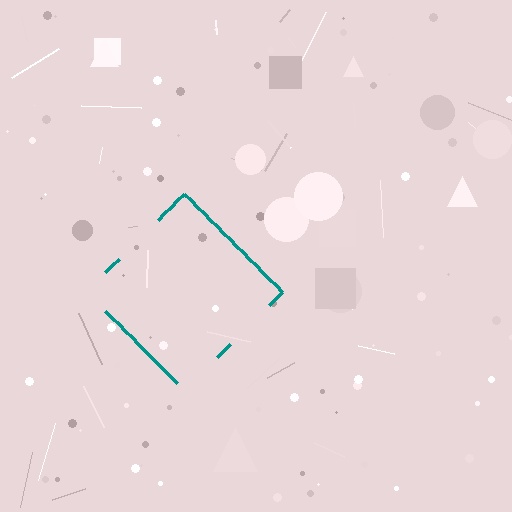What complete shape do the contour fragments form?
The contour fragments form a diamond.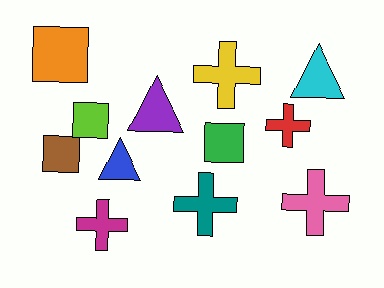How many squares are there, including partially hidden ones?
There are 4 squares.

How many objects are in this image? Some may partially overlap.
There are 12 objects.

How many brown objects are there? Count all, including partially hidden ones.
There is 1 brown object.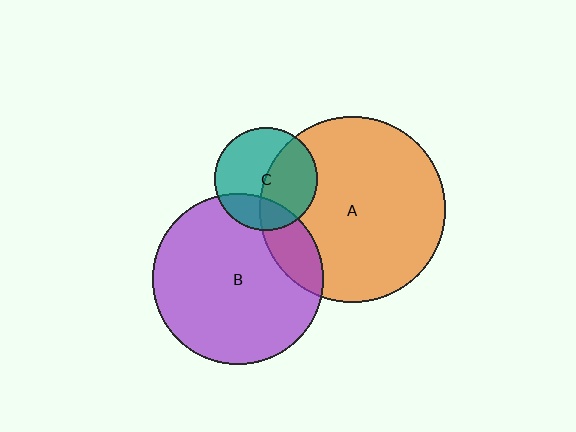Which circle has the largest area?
Circle A (orange).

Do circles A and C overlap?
Yes.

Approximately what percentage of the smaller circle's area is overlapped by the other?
Approximately 45%.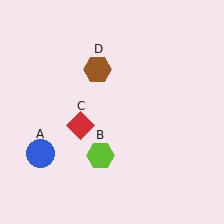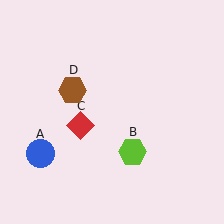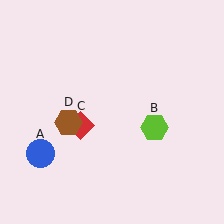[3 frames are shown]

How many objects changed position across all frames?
2 objects changed position: lime hexagon (object B), brown hexagon (object D).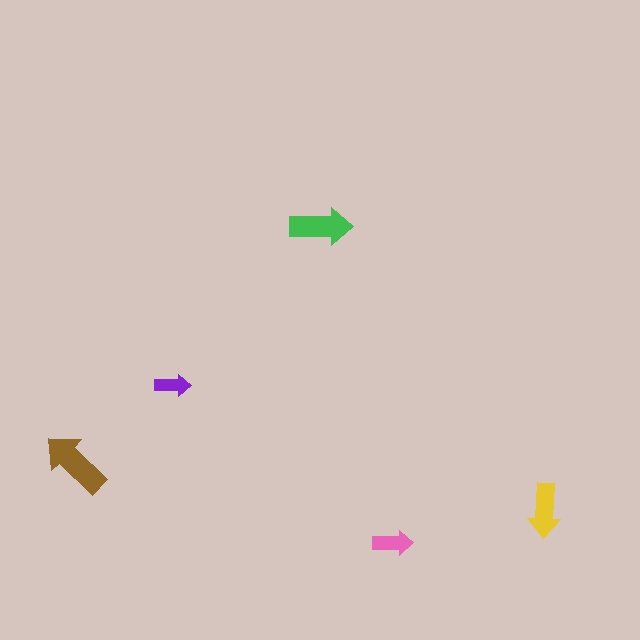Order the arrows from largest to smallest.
the brown one, the green one, the yellow one, the pink one, the purple one.